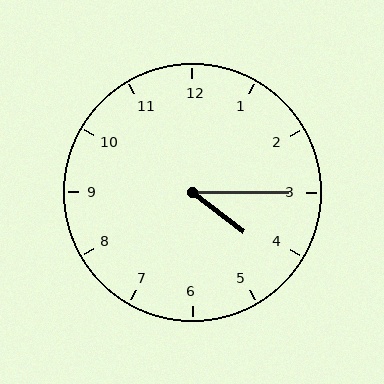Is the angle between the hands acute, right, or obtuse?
It is acute.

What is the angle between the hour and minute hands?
Approximately 38 degrees.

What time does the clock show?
4:15.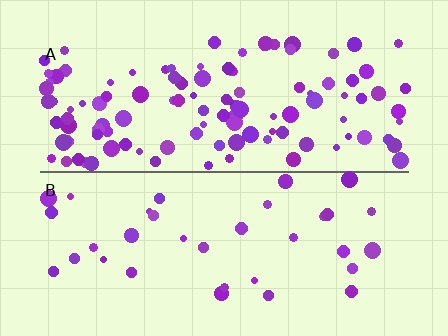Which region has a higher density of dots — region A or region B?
A (the top).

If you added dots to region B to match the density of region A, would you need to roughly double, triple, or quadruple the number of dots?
Approximately triple.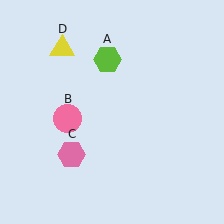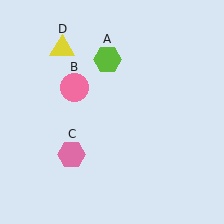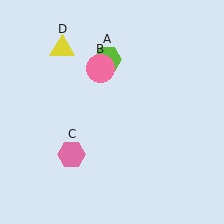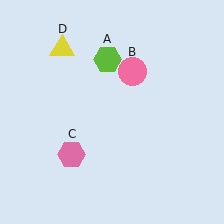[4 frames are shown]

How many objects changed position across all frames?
1 object changed position: pink circle (object B).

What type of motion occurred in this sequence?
The pink circle (object B) rotated clockwise around the center of the scene.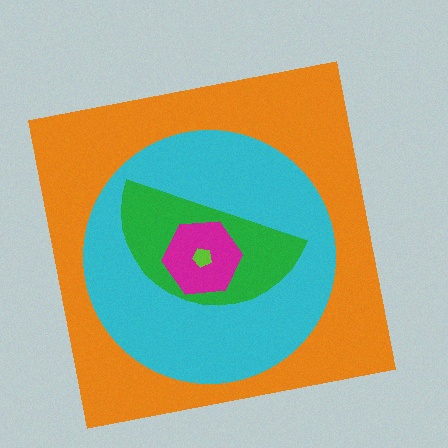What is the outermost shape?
The orange square.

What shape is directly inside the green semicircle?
The magenta hexagon.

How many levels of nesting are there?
5.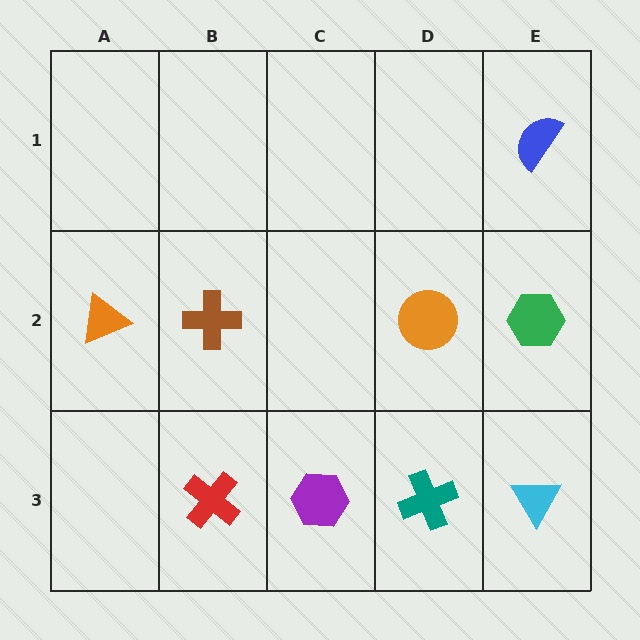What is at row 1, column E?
A blue semicircle.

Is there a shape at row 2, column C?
No, that cell is empty.